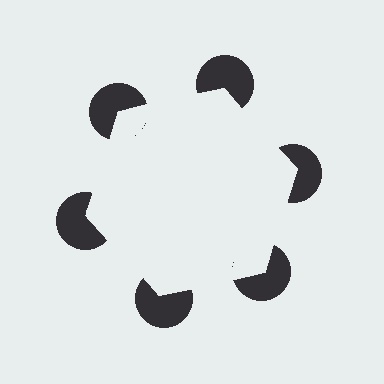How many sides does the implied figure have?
6 sides.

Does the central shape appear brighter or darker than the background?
It typically appears slightly brighter than the background, even though no actual brightness change is drawn.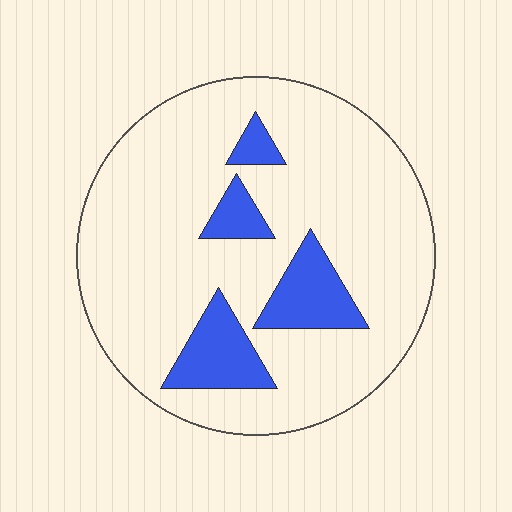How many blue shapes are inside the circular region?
4.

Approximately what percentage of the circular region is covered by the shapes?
Approximately 15%.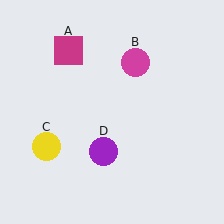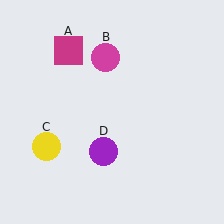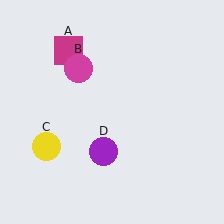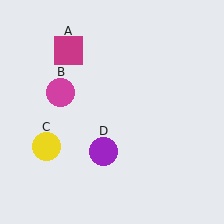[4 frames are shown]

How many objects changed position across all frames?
1 object changed position: magenta circle (object B).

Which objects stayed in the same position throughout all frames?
Magenta square (object A) and yellow circle (object C) and purple circle (object D) remained stationary.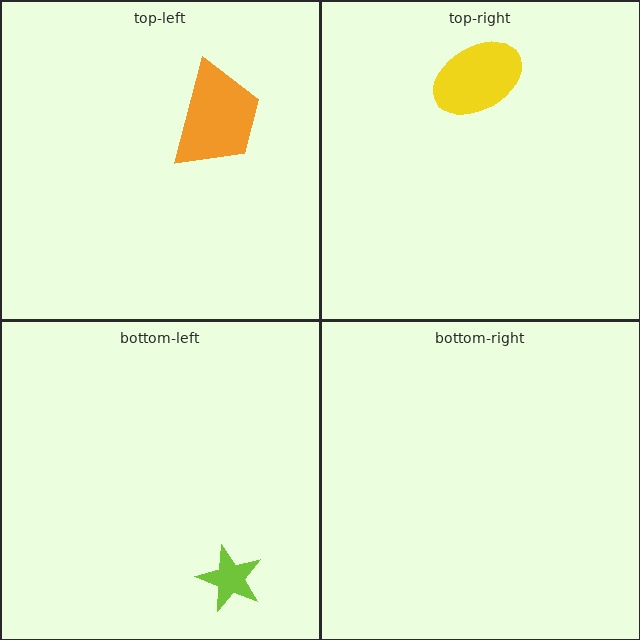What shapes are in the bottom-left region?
The lime star.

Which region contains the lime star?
The bottom-left region.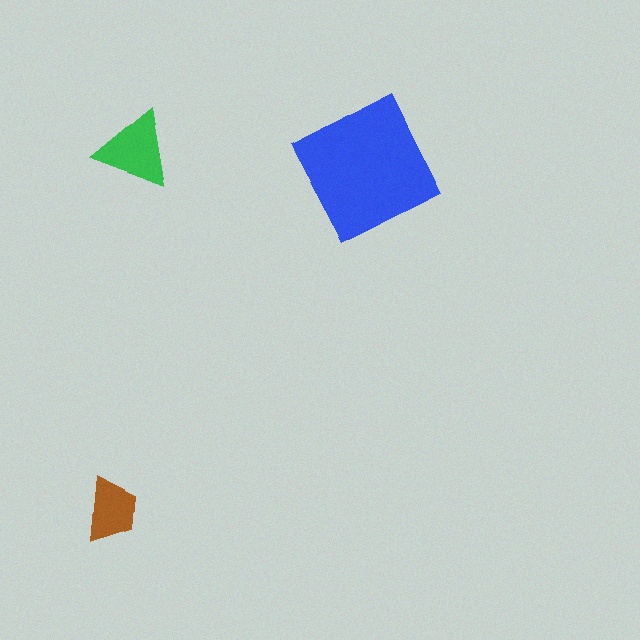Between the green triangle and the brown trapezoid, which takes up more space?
The green triangle.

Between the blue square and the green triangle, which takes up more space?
The blue square.